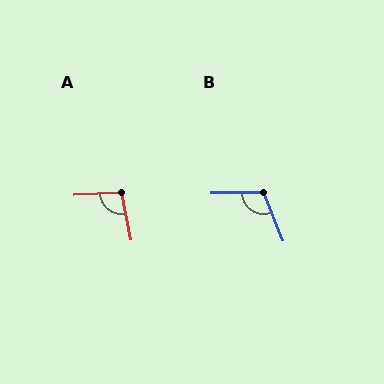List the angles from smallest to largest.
A (98°), B (112°).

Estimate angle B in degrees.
Approximately 112 degrees.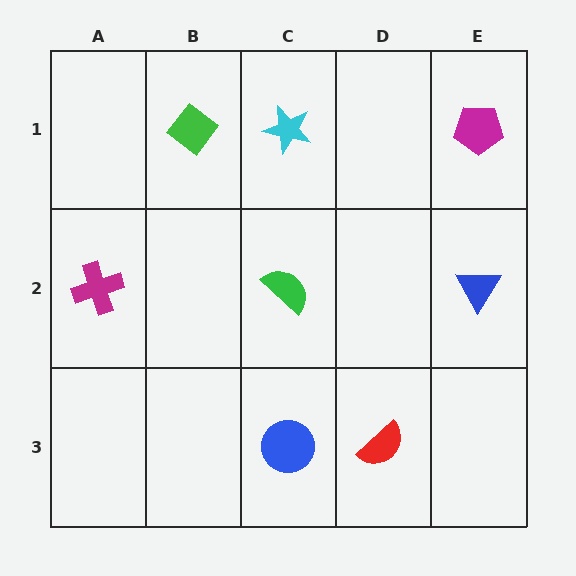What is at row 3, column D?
A red semicircle.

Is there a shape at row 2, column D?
No, that cell is empty.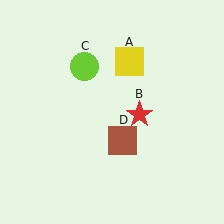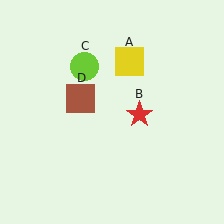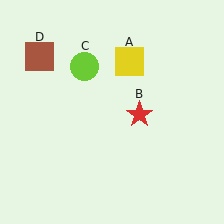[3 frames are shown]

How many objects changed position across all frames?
1 object changed position: brown square (object D).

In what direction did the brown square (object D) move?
The brown square (object D) moved up and to the left.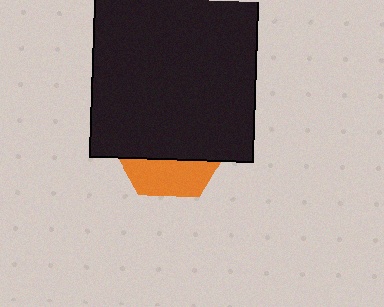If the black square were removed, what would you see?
You would see the complete orange hexagon.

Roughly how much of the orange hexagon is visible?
A small part of it is visible (roughly 30%).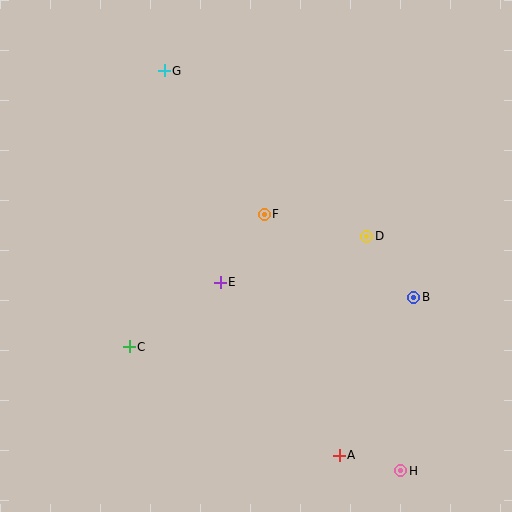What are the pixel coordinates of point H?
Point H is at (401, 471).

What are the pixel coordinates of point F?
Point F is at (264, 214).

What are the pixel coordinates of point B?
Point B is at (414, 297).